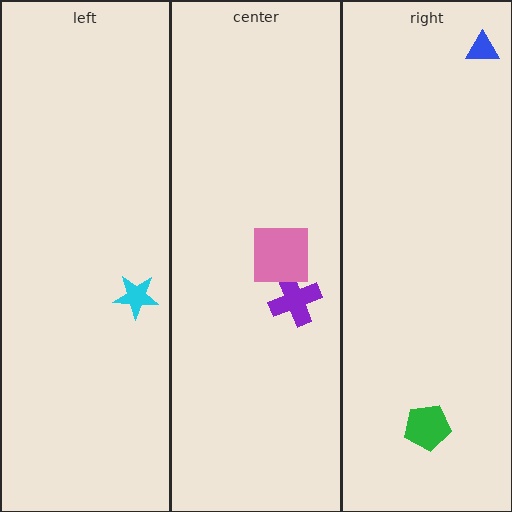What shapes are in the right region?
The green pentagon, the blue triangle.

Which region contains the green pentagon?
The right region.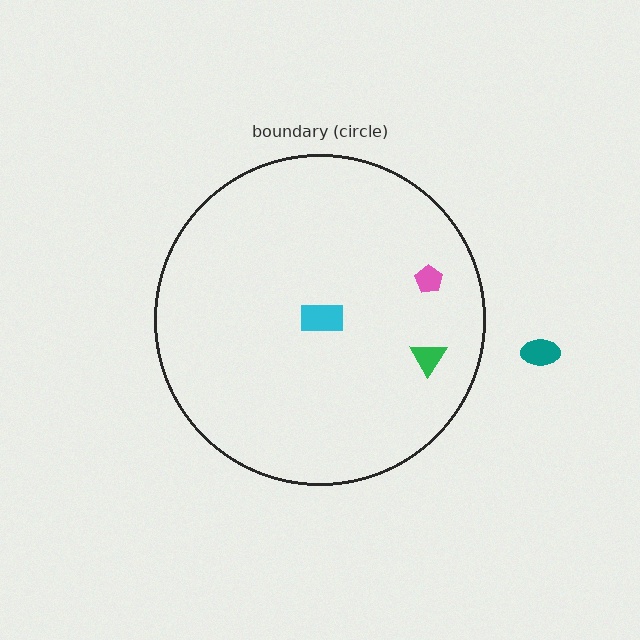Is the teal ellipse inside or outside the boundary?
Outside.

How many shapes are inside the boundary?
3 inside, 1 outside.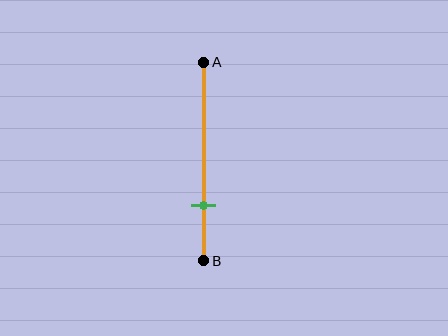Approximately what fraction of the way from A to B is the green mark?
The green mark is approximately 70% of the way from A to B.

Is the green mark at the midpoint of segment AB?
No, the mark is at about 70% from A, not at the 50% midpoint.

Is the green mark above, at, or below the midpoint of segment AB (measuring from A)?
The green mark is below the midpoint of segment AB.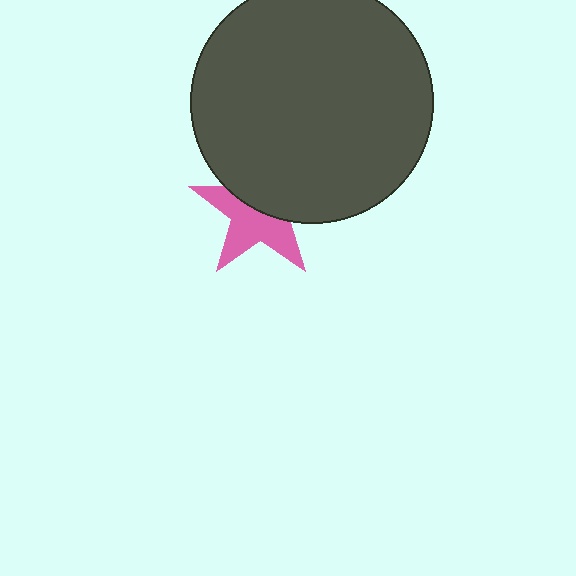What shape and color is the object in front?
The object in front is a dark gray circle.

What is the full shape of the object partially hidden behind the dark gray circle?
The partially hidden object is a pink star.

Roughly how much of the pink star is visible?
About half of it is visible (roughly 53%).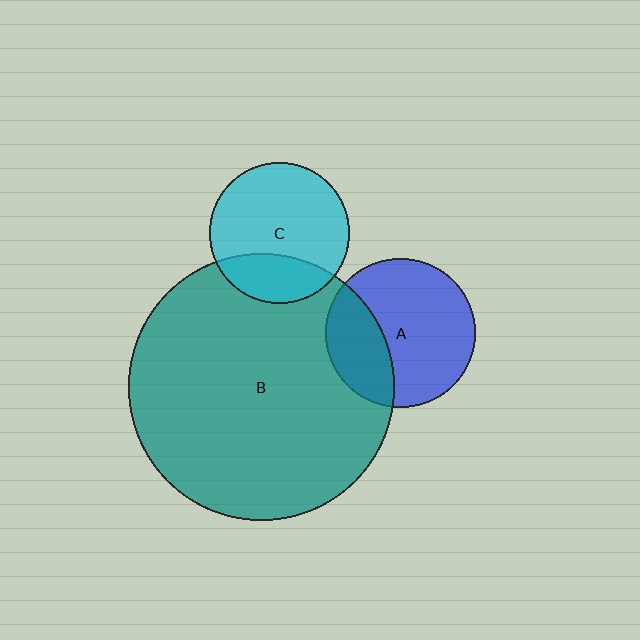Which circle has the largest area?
Circle B (teal).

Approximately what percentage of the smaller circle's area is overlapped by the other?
Approximately 25%.